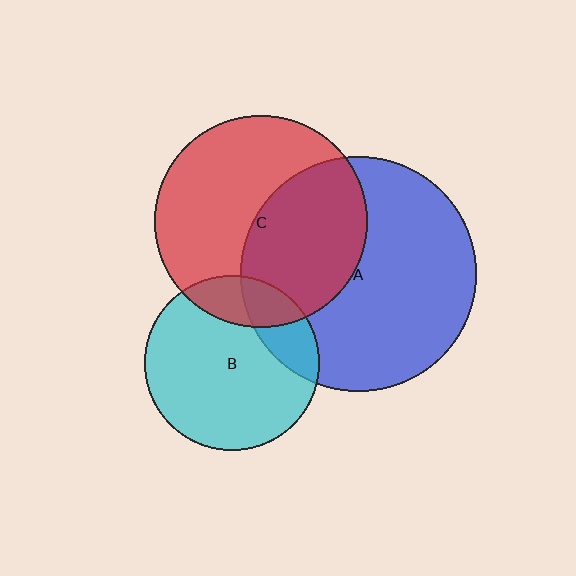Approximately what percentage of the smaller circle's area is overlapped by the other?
Approximately 45%.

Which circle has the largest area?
Circle A (blue).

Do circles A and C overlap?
Yes.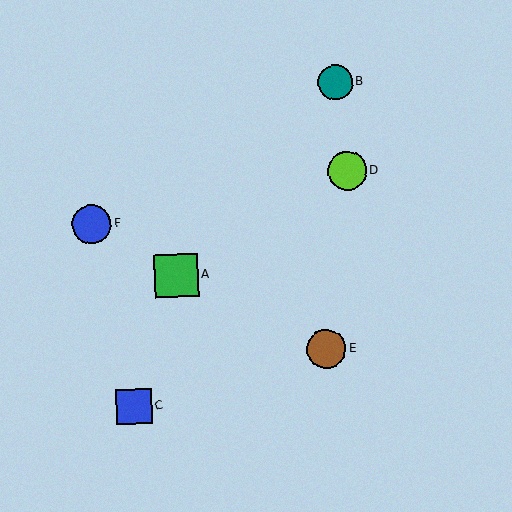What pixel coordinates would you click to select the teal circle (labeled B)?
Click at (335, 82) to select the teal circle B.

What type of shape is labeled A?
Shape A is a green square.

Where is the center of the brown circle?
The center of the brown circle is at (326, 349).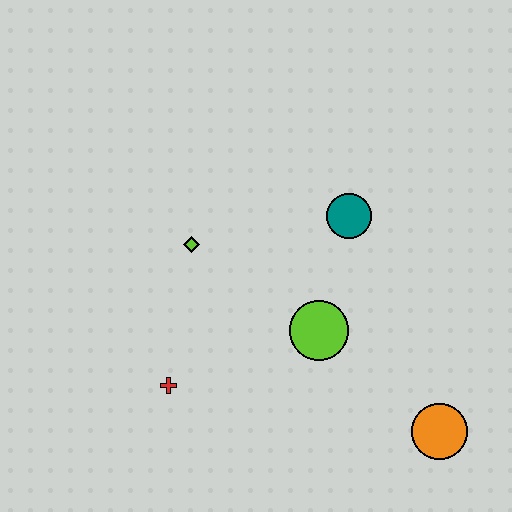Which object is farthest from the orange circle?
The lime diamond is farthest from the orange circle.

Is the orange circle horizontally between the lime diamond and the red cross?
No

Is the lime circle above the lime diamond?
No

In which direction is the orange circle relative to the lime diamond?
The orange circle is to the right of the lime diamond.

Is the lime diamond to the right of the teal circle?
No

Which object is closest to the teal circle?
The lime circle is closest to the teal circle.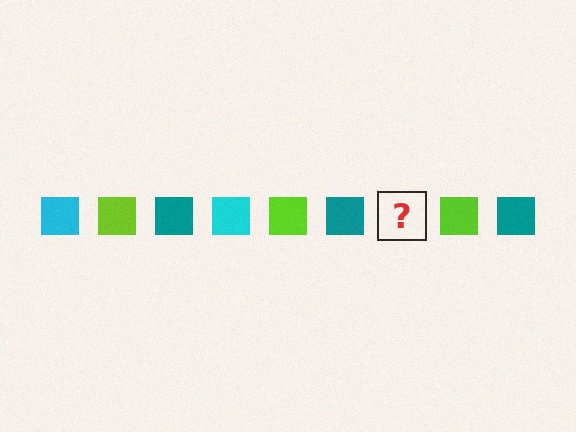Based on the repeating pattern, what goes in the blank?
The blank should be a cyan square.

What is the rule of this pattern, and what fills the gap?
The rule is that the pattern cycles through cyan, lime, teal squares. The gap should be filled with a cyan square.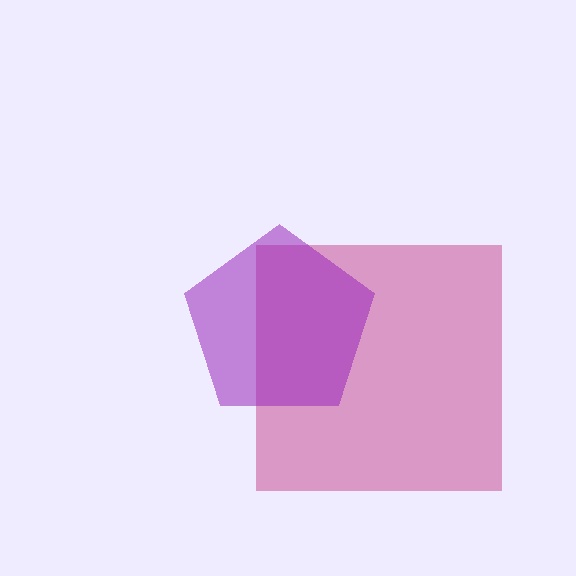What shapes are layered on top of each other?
The layered shapes are: a magenta square, a purple pentagon.